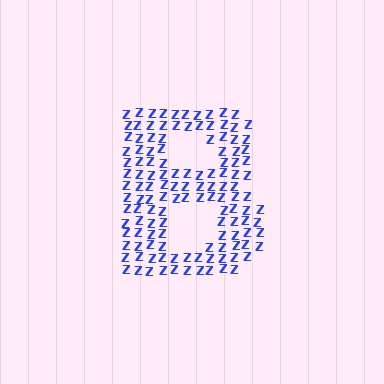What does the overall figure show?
The overall figure shows the letter B.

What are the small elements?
The small elements are letter Z's.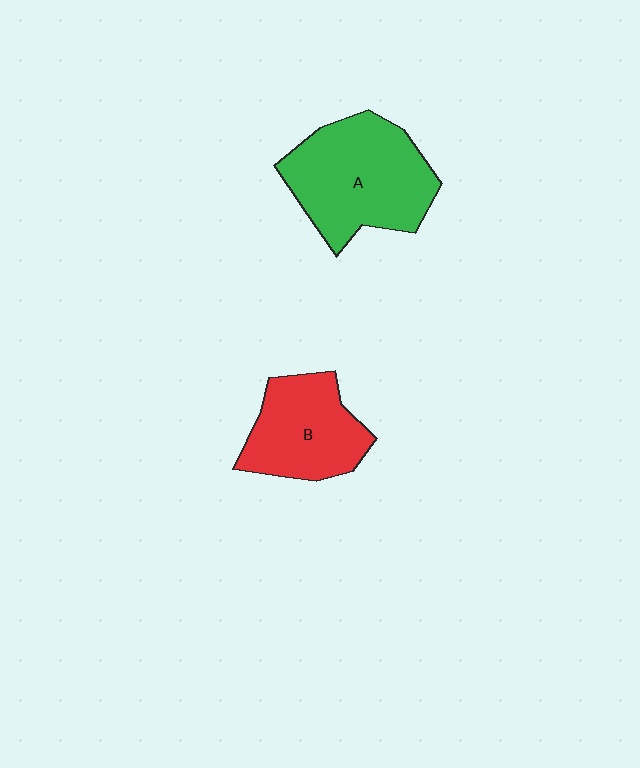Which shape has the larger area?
Shape A (green).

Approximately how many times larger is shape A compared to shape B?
Approximately 1.4 times.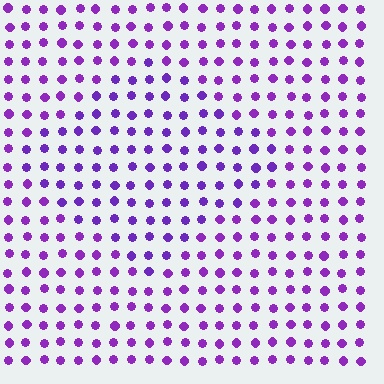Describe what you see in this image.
The image is filled with small purple elements in a uniform arrangement. A diamond-shaped region is visible where the elements are tinted to a slightly different hue, forming a subtle color boundary.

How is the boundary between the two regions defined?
The boundary is defined purely by a slight shift in hue (about 15 degrees). Spacing, size, and orientation are identical on both sides.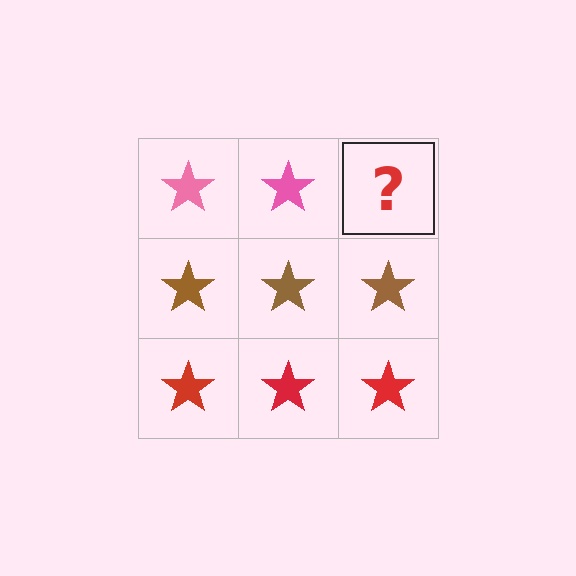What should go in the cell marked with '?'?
The missing cell should contain a pink star.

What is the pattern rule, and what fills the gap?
The rule is that each row has a consistent color. The gap should be filled with a pink star.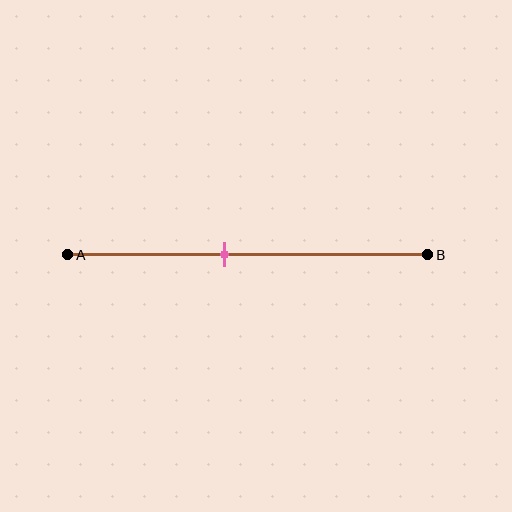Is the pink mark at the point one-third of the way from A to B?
No, the mark is at about 45% from A, not at the 33% one-third point.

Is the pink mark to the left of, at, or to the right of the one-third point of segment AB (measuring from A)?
The pink mark is to the right of the one-third point of segment AB.